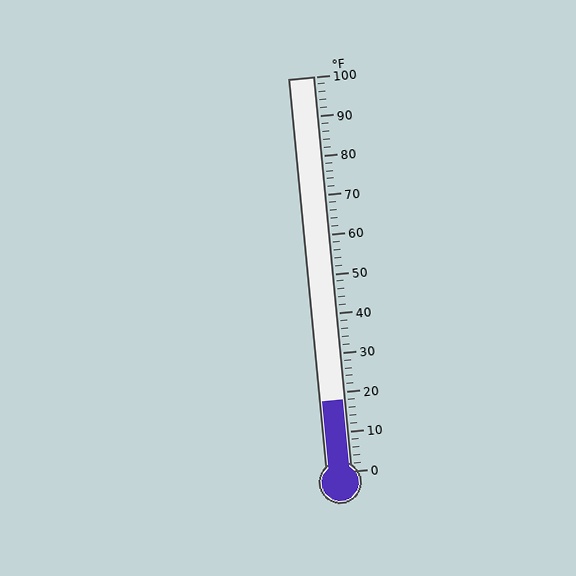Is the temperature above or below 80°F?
The temperature is below 80°F.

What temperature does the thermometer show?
The thermometer shows approximately 18°F.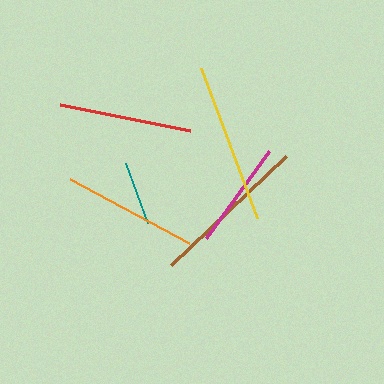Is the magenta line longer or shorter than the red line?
The red line is longer than the magenta line.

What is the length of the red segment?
The red segment is approximately 133 pixels long.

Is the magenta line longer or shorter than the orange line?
The orange line is longer than the magenta line.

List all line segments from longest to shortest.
From longest to shortest: yellow, brown, orange, red, magenta, teal.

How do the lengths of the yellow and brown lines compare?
The yellow and brown lines are approximately the same length.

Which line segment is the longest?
The yellow line is the longest at approximately 160 pixels.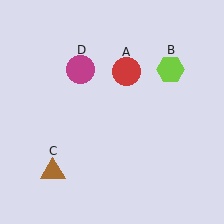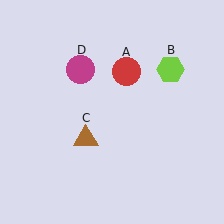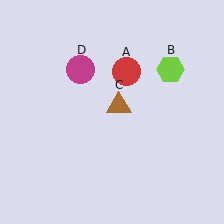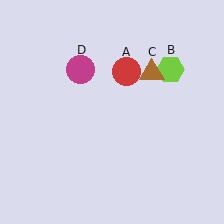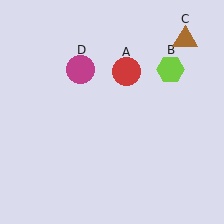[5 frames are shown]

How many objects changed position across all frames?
1 object changed position: brown triangle (object C).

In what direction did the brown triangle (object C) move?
The brown triangle (object C) moved up and to the right.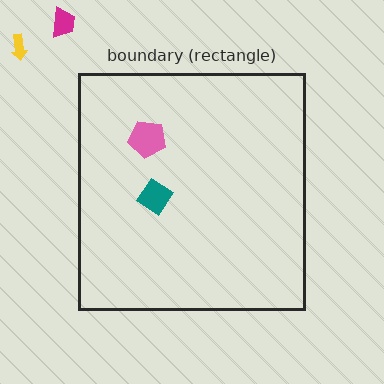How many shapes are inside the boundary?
2 inside, 2 outside.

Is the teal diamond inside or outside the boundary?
Inside.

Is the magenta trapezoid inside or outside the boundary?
Outside.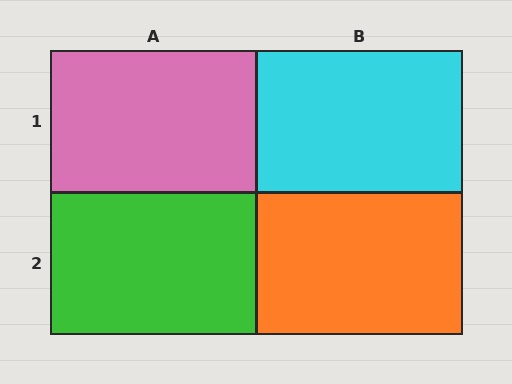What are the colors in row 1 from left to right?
Pink, cyan.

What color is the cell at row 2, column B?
Orange.